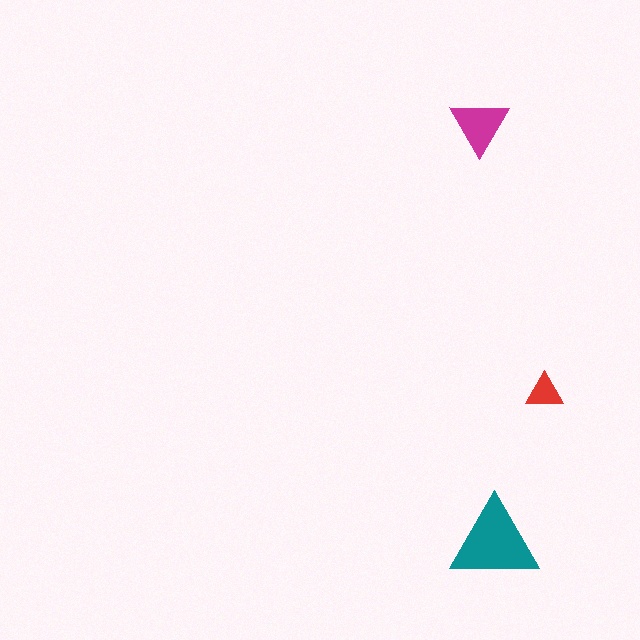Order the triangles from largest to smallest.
the teal one, the magenta one, the red one.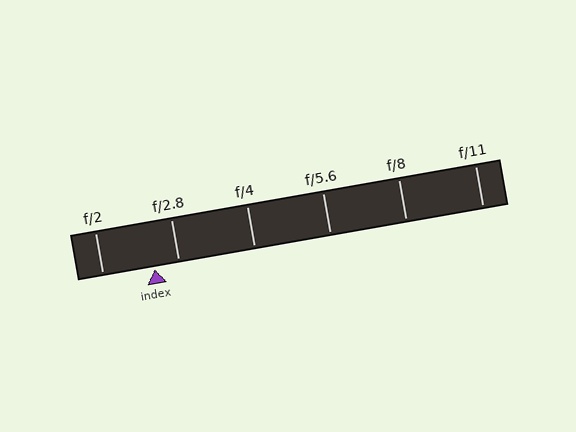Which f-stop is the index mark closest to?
The index mark is closest to f/2.8.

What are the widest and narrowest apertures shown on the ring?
The widest aperture shown is f/2 and the narrowest is f/11.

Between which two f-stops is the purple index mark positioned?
The index mark is between f/2 and f/2.8.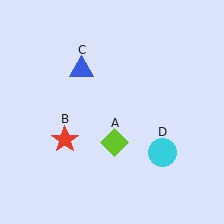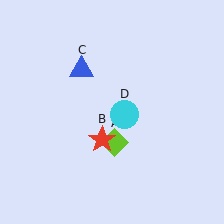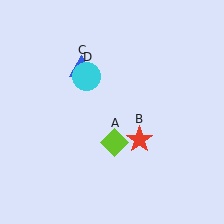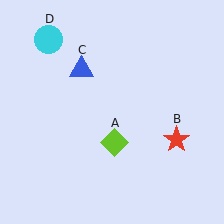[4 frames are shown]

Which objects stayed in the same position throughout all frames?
Lime diamond (object A) and blue triangle (object C) remained stationary.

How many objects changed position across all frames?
2 objects changed position: red star (object B), cyan circle (object D).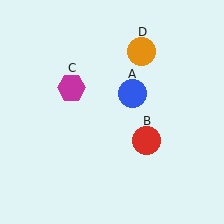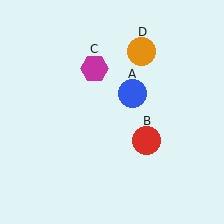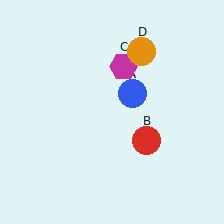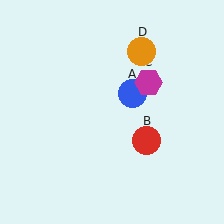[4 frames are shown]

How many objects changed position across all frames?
1 object changed position: magenta hexagon (object C).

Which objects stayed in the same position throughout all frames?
Blue circle (object A) and red circle (object B) and orange circle (object D) remained stationary.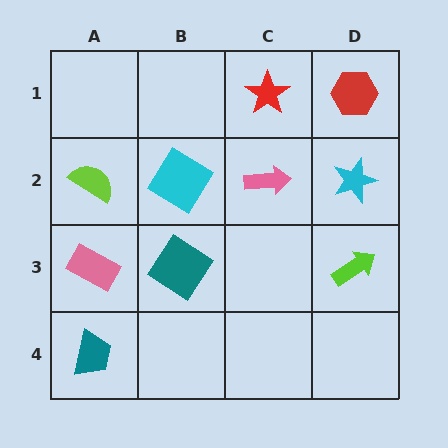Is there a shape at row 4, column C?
No, that cell is empty.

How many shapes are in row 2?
4 shapes.